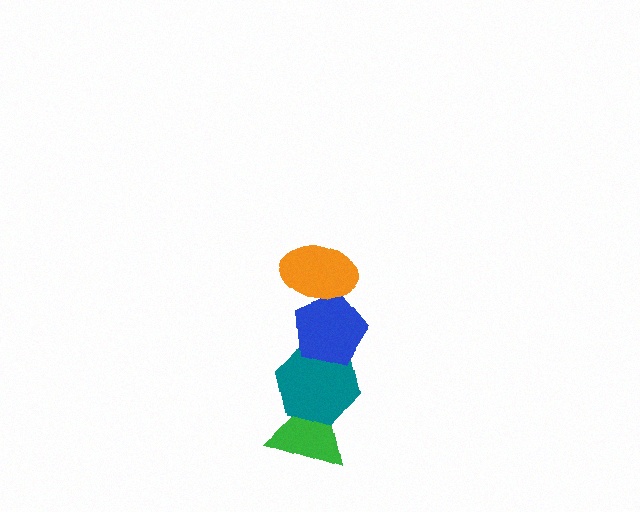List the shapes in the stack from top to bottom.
From top to bottom: the orange ellipse, the blue pentagon, the teal hexagon, the green triangle.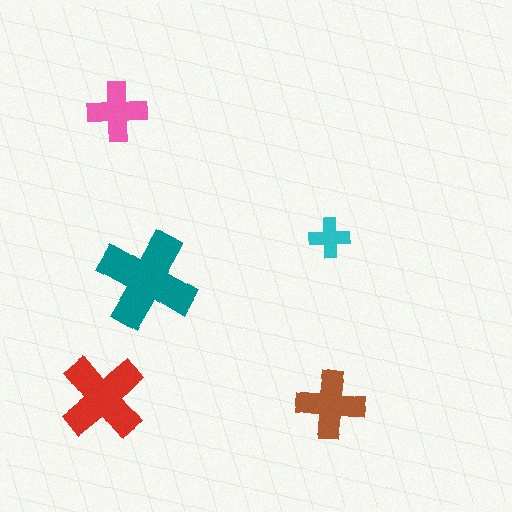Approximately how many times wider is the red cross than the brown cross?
About 1.5 times wider.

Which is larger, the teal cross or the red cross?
The teal one.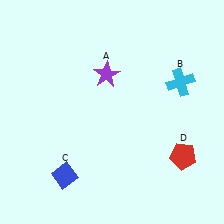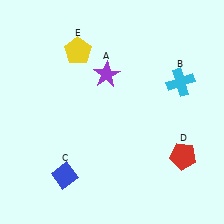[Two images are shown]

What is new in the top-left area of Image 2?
A yellow pentagon (E) was added in the top-left area of Image 2.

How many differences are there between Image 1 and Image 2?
There is 1 difference between the two images.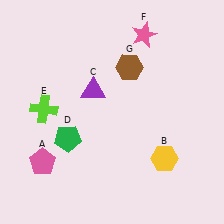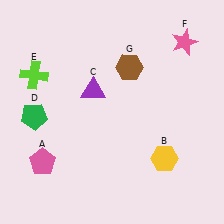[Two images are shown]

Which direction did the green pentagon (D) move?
The green pentagon (D) moved left.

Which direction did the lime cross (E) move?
The lime cross (E) moved up.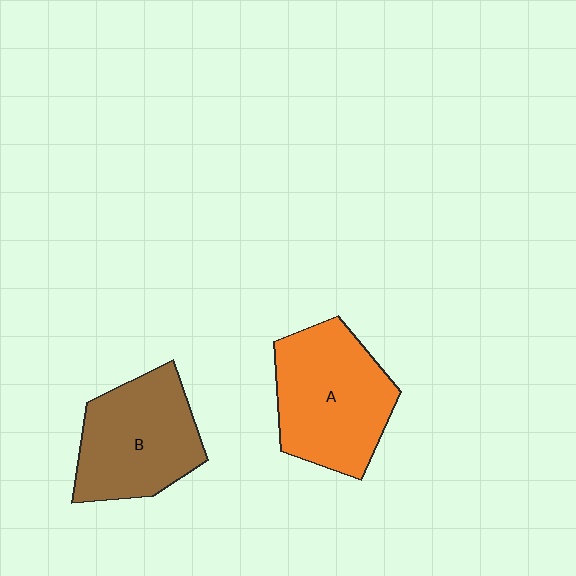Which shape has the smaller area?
Shape B (brown).